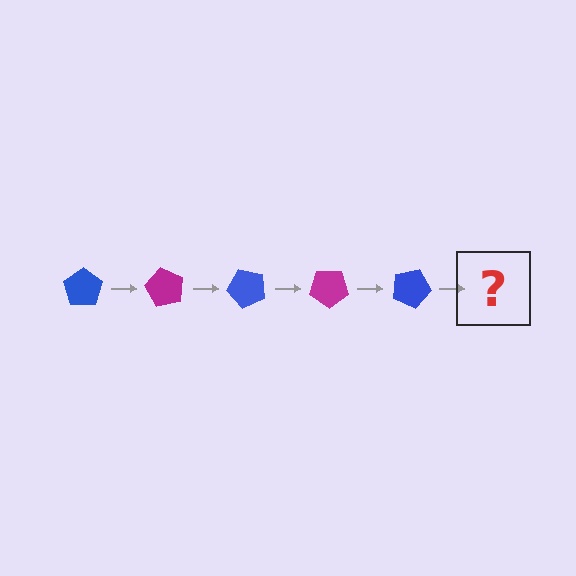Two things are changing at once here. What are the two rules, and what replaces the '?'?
The two rules are that it rotates 60 degrees each step and the color cycles through blue and magenta. The '?' should be a magenta pentagon, rotated 300 degrees from the start.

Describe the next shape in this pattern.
It should be a magenta pentagon, rotated 300 degrees from the start.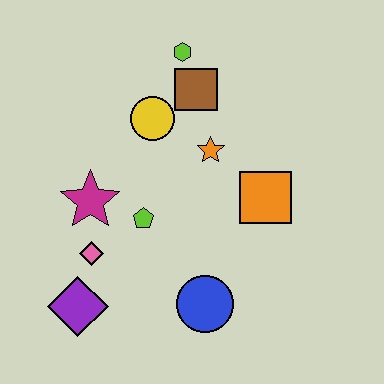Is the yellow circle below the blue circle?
No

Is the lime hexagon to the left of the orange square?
Yes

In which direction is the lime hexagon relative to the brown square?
The lime hexagon is above the brown square.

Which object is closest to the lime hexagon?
The brown square is closest to the lime hexagon.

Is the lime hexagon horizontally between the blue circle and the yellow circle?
Yes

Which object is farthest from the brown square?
The purple diamond is farthest from the brown square.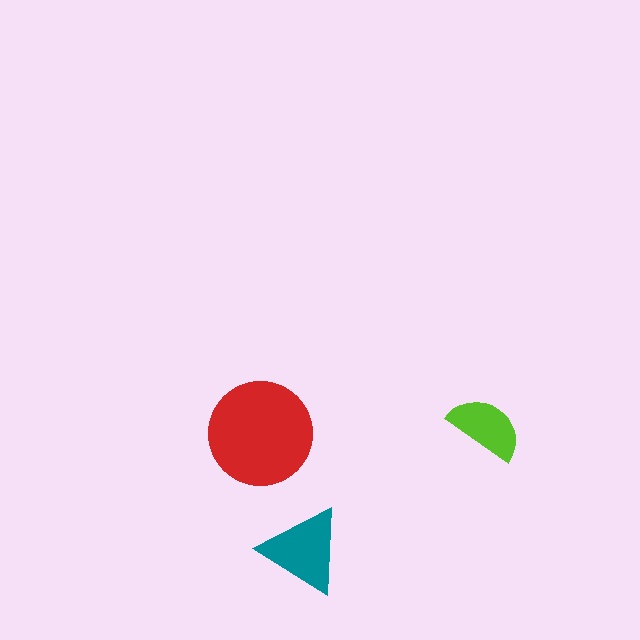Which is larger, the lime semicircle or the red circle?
The red circle.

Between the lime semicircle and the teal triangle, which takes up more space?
The teal triangle.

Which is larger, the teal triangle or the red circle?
The red circle.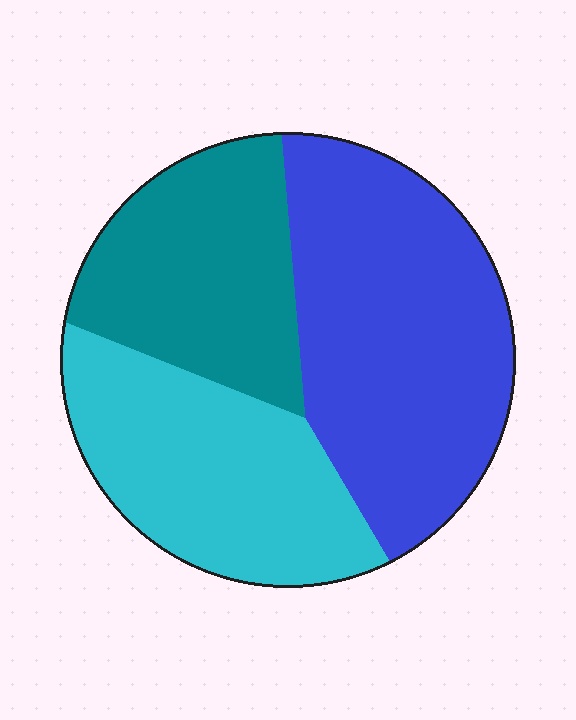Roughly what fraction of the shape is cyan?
Cyan covers around 30% of the shape.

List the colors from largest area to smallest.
From largest to smallest: blue, cyan, teal.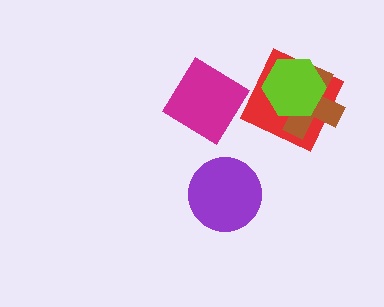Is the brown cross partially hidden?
Yes, it is partially covered by another shape.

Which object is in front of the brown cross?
The lime hexagon is in front of the brown cross.